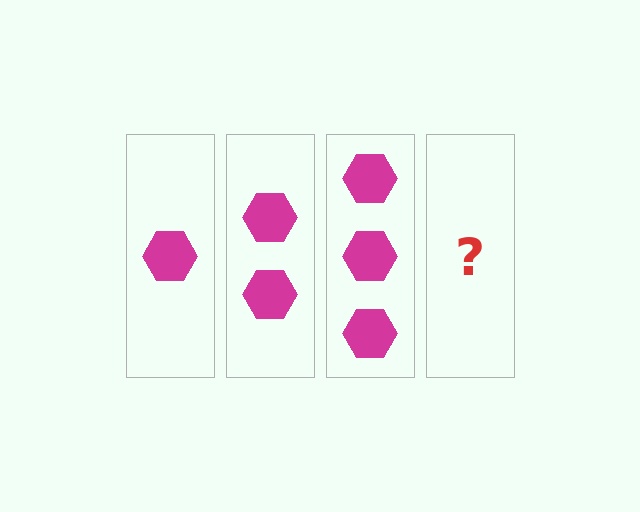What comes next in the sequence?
The next element should be 4 hexagons.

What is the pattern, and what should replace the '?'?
The pattern is that each step adds one more hexagon. The '?' should be 4 hexagons.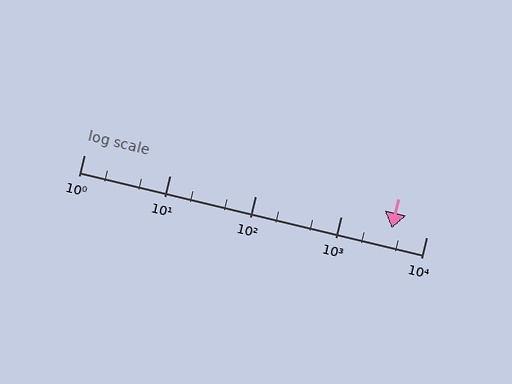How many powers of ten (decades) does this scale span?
The scale spans 4 decades, from 1 to 10000.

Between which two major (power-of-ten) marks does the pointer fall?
The pointer is between 1000 and 10000.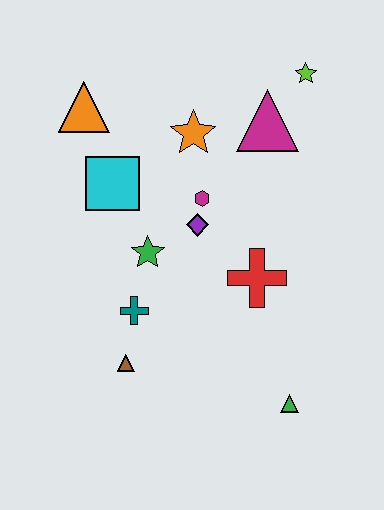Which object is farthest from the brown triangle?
The lime star is farthest from the brown triangle.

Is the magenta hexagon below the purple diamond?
No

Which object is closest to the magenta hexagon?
The purple diamond is closest to the magenta hexagon.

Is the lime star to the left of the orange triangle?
No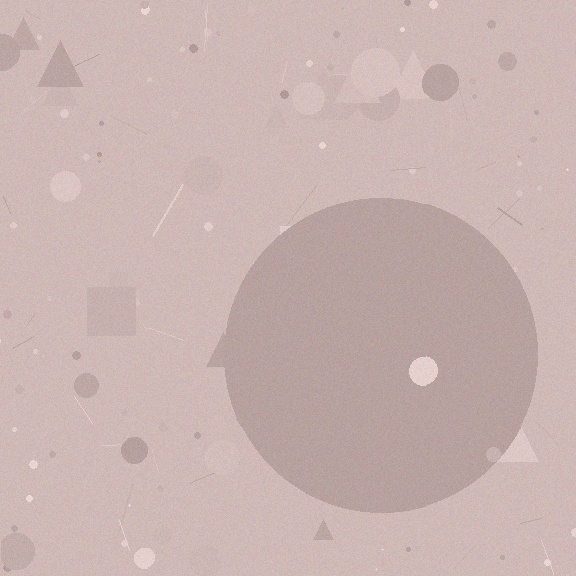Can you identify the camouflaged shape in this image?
The camouflaged shape is a circle.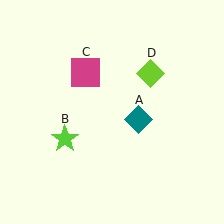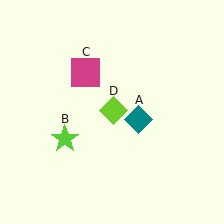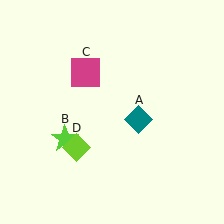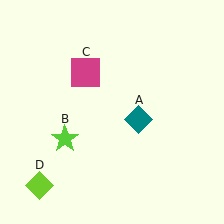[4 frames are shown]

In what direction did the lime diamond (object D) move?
The lime diamond (object D) moved down and to the left.